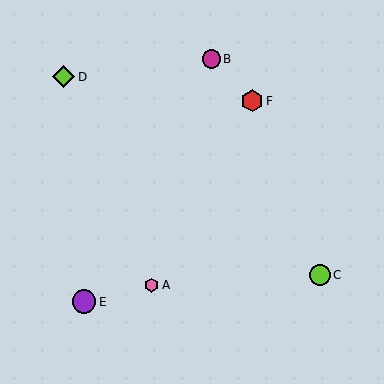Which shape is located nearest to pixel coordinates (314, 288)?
The lime circle (labeled C) at (320, 275) is nearest to that location.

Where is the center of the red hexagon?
The center of the red hexagon is at (252, 101).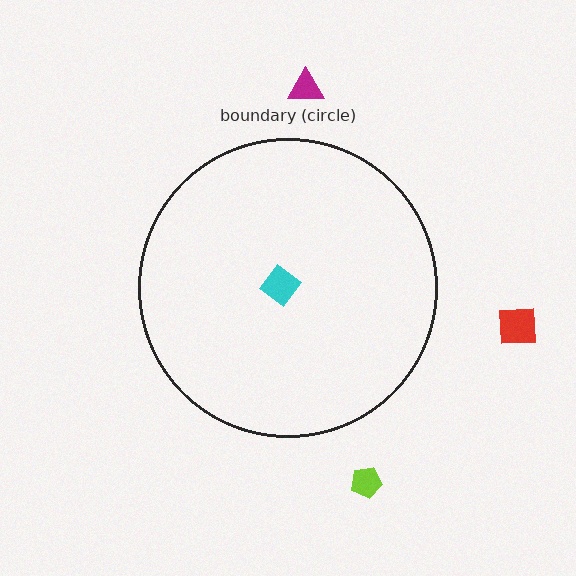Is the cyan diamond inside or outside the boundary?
Inside.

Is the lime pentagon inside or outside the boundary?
Outside.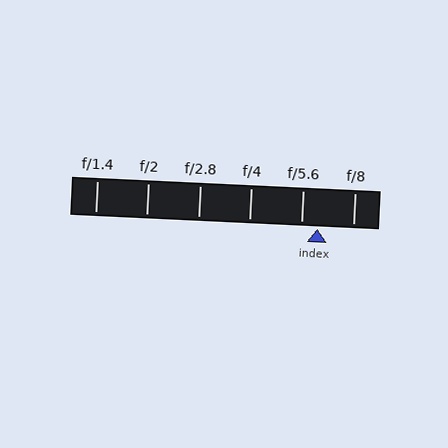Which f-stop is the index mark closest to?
The index mark is closest to f/5.6.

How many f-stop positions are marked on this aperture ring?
There are 6 f-stop positions marked.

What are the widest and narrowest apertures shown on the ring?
The widest aperture shown is f/1.4 and the narrowest is f/8.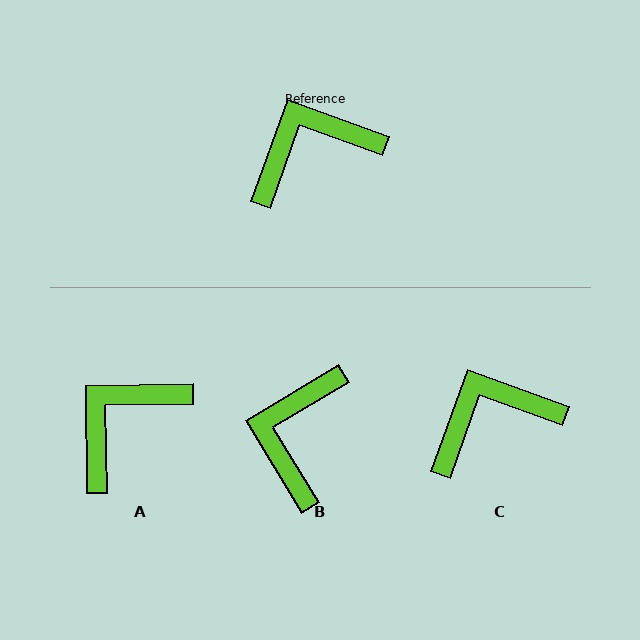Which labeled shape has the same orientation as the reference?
C.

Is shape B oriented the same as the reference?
No, it is off by about 51 degrees.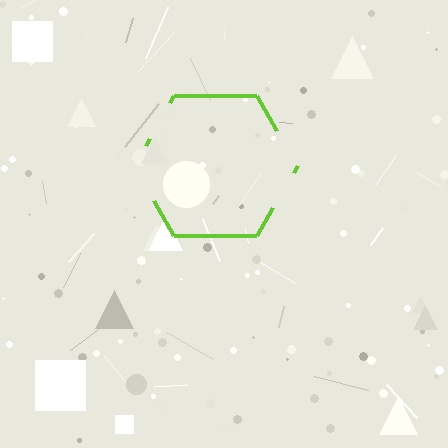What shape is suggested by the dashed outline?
The dashed outline suggests a hexagon.